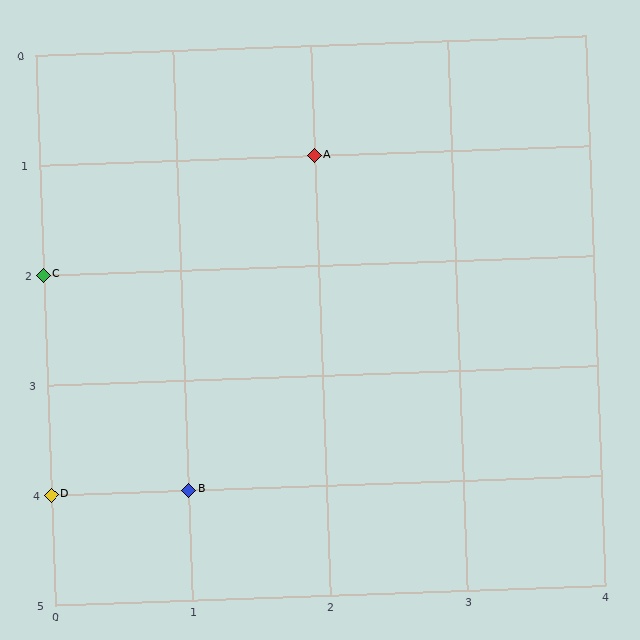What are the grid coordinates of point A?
Point A is at grid coordinates (2, 1).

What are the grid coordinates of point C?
Point C is at grid coordinates (0, 2).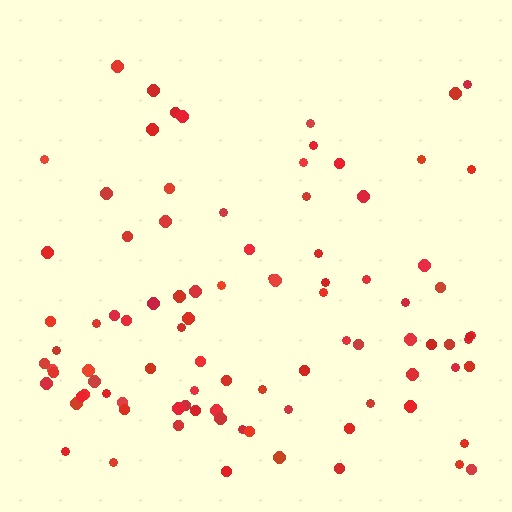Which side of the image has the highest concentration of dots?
The bottom.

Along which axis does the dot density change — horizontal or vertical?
Vertical.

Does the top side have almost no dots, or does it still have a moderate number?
Still a moderate number, just noticeably fewer than the bottom.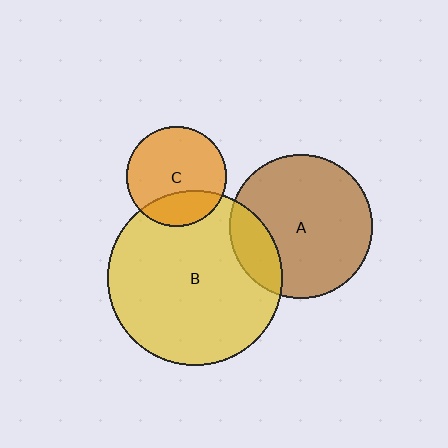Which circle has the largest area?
Circle B (yellow).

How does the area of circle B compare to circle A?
Approximately 1.5 times.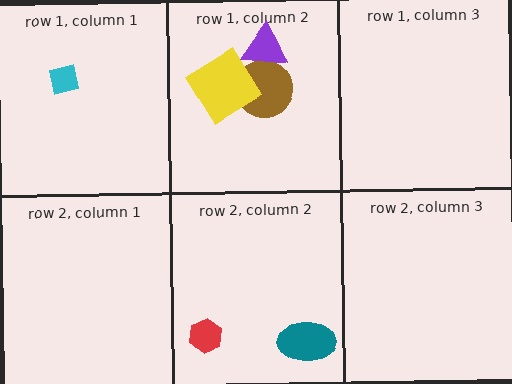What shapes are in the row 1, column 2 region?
The brown circle, the purple triangle, the yellow diamond.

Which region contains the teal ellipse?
The row 2, column 2 region.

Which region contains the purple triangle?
The row 1, column 2 region.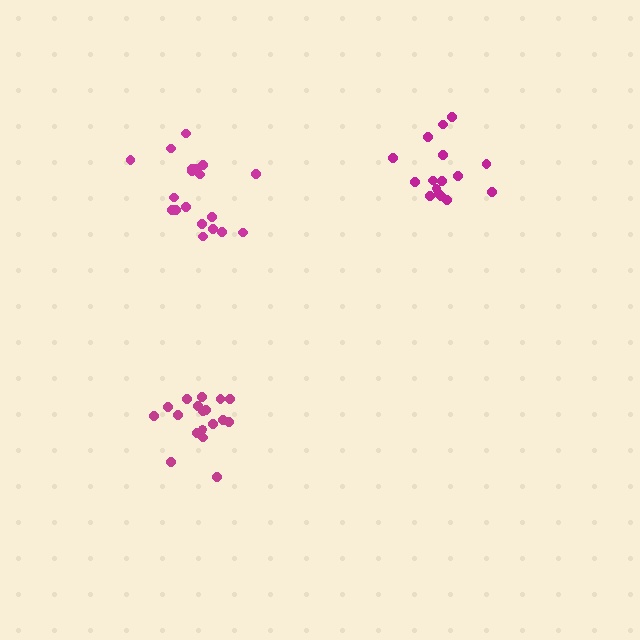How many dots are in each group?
Group 1: 16 dots, Group 2: 18 dots, Group 3: 19 dots (53 total).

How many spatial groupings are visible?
There are 3 spatial groupings.